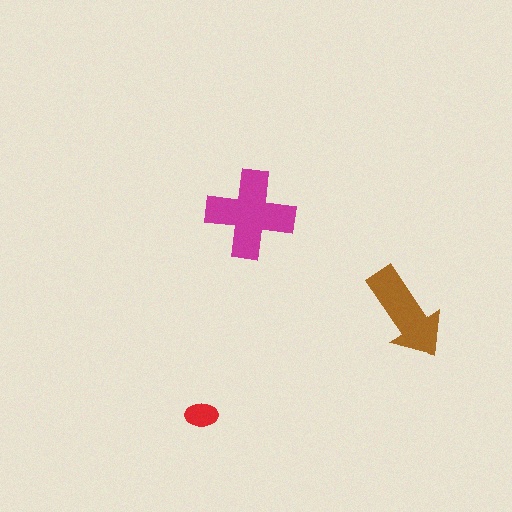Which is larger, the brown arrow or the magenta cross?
The magenta cross.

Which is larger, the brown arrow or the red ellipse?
The brown arrow.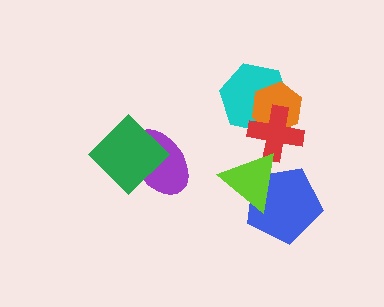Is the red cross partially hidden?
Yes, it is partially covered by another shape.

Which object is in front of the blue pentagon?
The lime triangle is in front of the blue pentagon.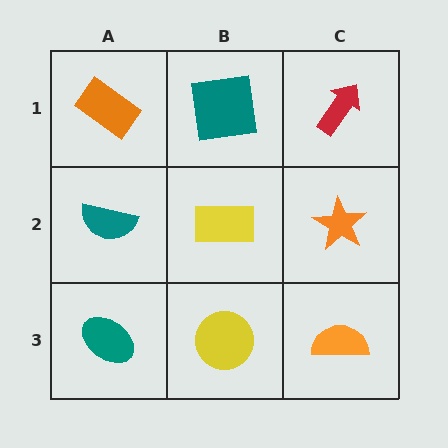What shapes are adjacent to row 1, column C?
An orange star (row 2, column C), a teal square (row 1, column B).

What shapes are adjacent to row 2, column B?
A teal square (row 1, column B), a yellow circle (row 3, column B), a teal semicircle (row 2, column A), an orange star (row 2, column C).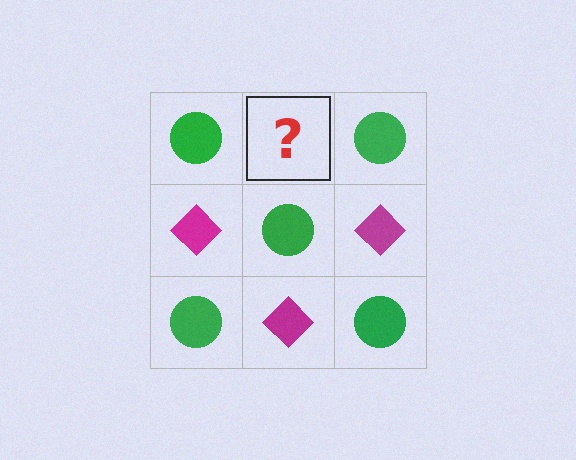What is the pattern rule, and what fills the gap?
The rule is that it alternates green circle and magenta diamond in a checkerboard pattern. The gap should be filled with a magenta diamond.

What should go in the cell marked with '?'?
The missing cell should contain a magenta diamond.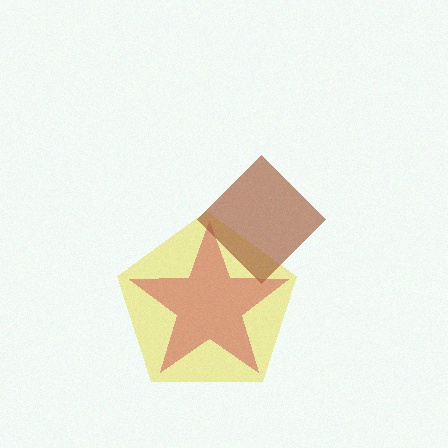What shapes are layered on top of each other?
The layered shapes are: a magenta star, a yellow pentagon, a brown diamond.